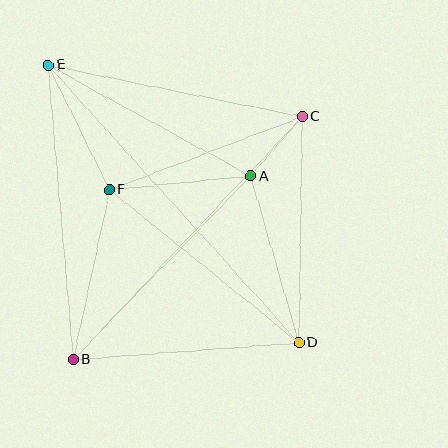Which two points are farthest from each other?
Points D and E are farthest from each other.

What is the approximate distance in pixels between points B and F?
The distance between B and F is approximately 174 pixels.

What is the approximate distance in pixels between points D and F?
The distance between D and F is approximately 243 pixels.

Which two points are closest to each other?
Points A and C are closest to each other.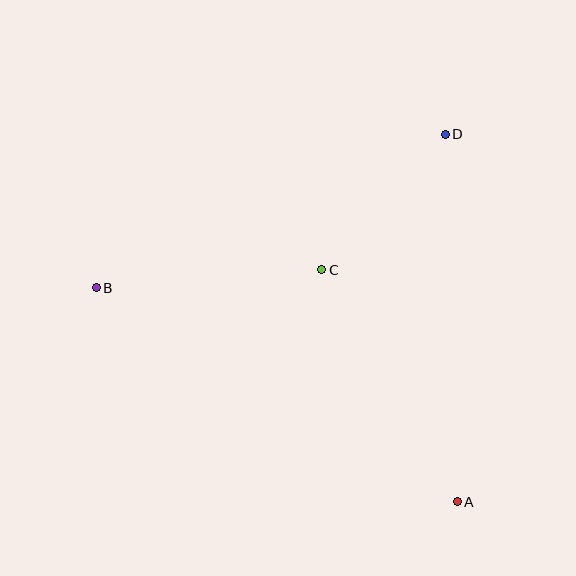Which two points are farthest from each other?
Points A and B are farthest from each other.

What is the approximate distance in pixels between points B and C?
The distance between B and C is approximately 226 pixels.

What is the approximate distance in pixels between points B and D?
The distance between B and D is approximately 381 pixels.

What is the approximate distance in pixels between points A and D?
The distance between A and D is approximately 368 pixels.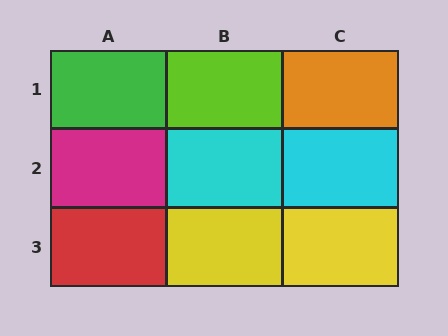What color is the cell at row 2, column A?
Magenta.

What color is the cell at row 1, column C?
Orange.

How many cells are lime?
1 cell is lime.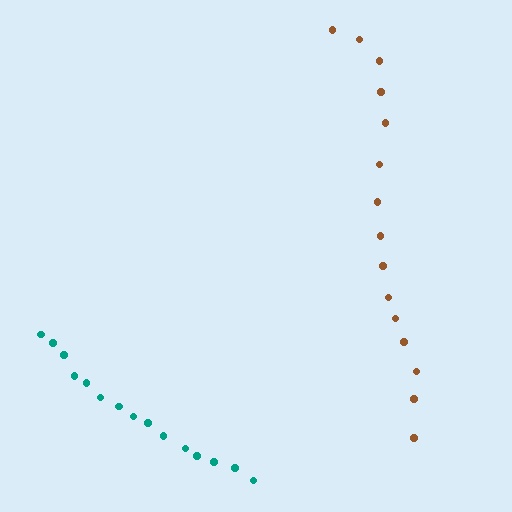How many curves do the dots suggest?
There are 2 distinct paths.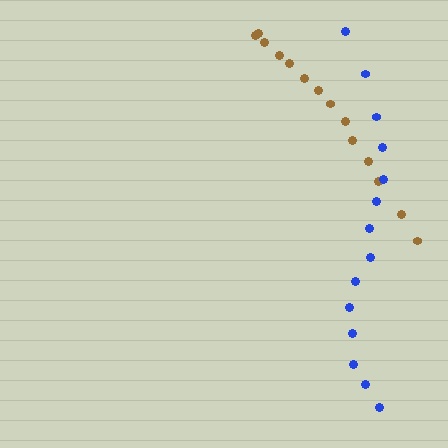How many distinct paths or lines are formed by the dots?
There are 2 distinct paths.